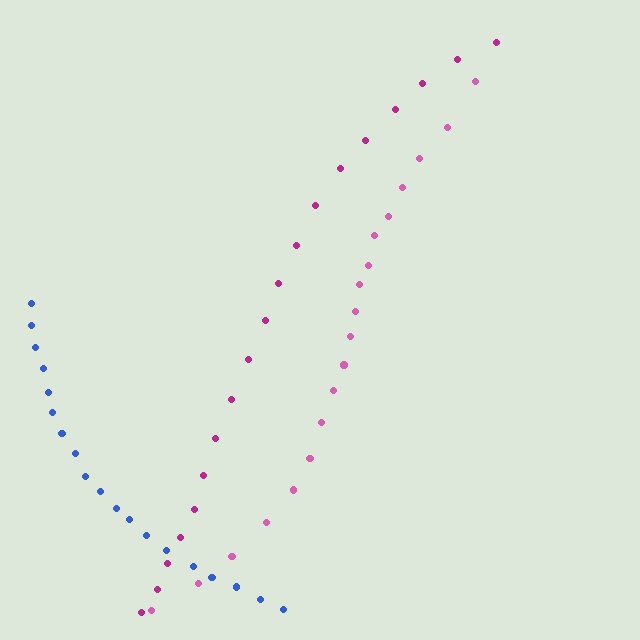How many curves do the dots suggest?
There are 3 distinct paths.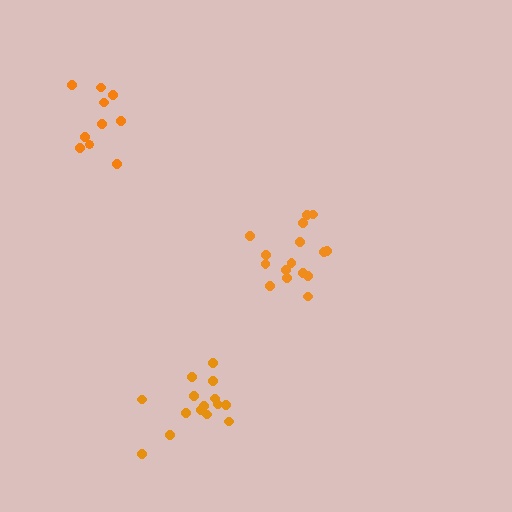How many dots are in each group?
Group 1: 16 dots, Group 2: 15 dots, Group 3: 10 dots (41 total).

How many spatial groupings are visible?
There are 3 spatial groupings.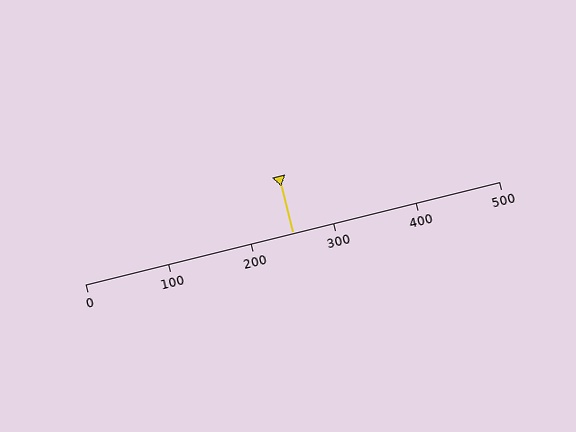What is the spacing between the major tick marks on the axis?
The major ticks are spaced 100 apart.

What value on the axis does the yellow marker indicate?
The marker indicates approximately 250.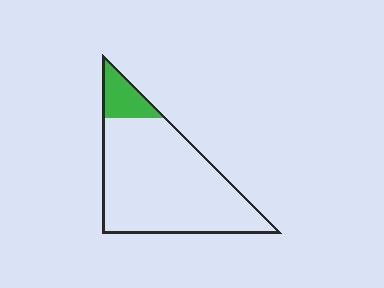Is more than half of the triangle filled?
No.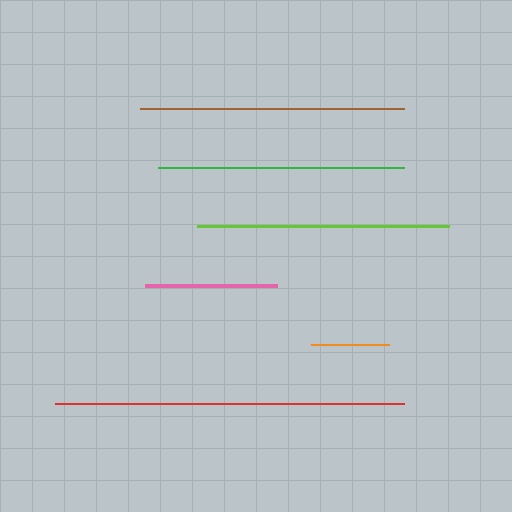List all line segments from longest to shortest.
From longest to shortest: red, brown, lime, green, pink, orange.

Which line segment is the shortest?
The orange line is the shortest at approximately 78 pixels.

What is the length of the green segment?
The green segment is approximately 245 pixels long.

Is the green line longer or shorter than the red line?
The red line is longer than the green line.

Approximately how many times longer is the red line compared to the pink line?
The red line is approximately 2.6 times the length of the pink line.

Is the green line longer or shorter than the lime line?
The lime line is longer than the green line.